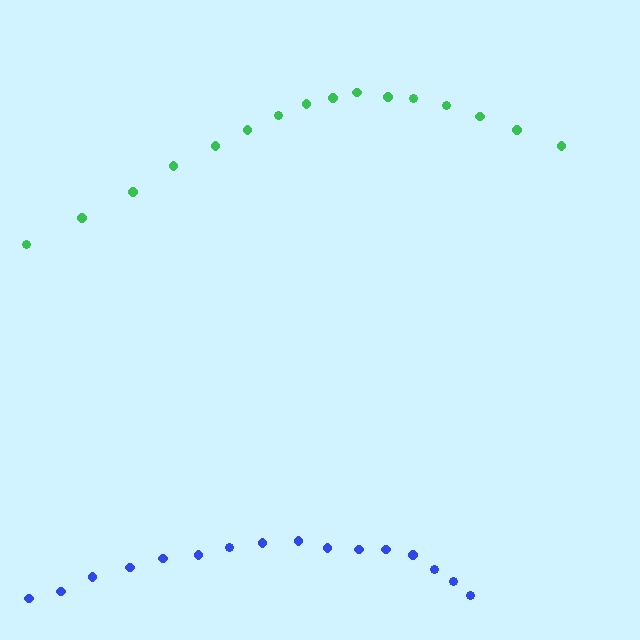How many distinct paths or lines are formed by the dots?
There are 2 distinct paths.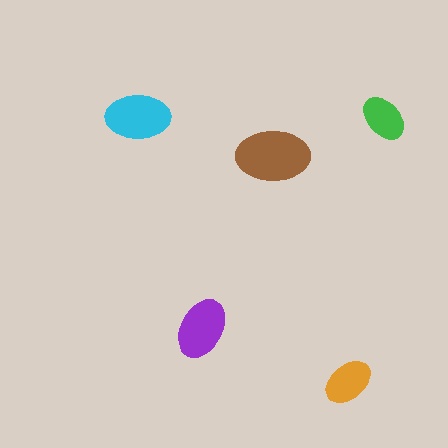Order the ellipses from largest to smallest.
the brown one, the cyan one, the purple one, the orange one, the green one.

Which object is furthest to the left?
The cyan ellipse is leftmost.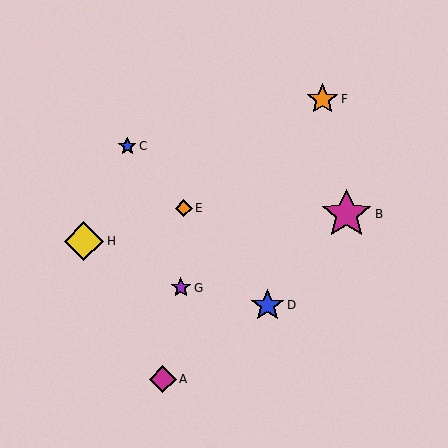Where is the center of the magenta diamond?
The center of the magenta diamond is at (163, 379).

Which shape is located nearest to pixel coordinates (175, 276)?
The purple star (labeled G) at (181, 288) is nearest to that location.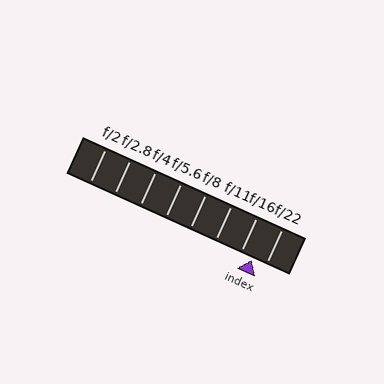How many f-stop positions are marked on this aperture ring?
There are 8 f-stop positions marked.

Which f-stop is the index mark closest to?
The index mark is closest to f/16.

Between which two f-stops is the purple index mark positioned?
The index mark is between f/16 and f/22.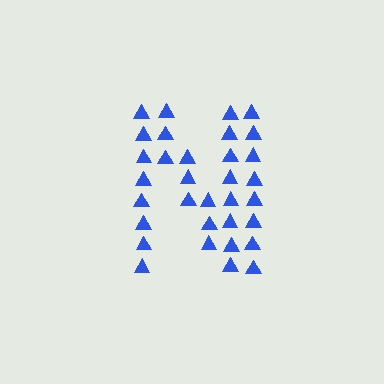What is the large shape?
The large shape is the letter N.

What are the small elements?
The small elements are triangles.